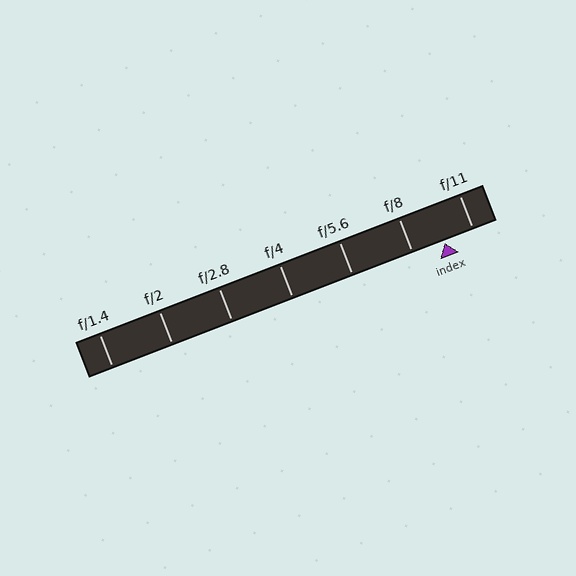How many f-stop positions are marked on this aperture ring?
There are 7 f-stop positions marked.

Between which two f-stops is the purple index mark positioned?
The index mark is between f/8 and f/11.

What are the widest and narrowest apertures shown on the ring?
The widest aperture shown is f/1.4 and the narrowest is f/11.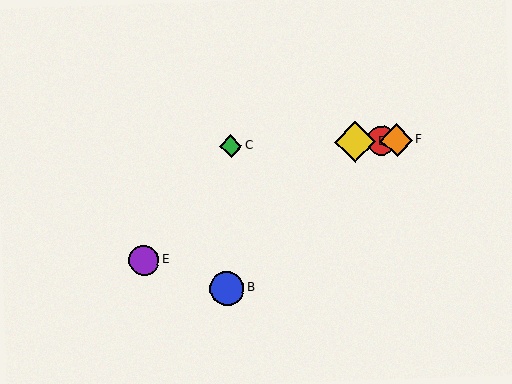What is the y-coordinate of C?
Object C is at y≈146.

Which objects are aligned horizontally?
Objects A, C, D, F are aligned horizontally.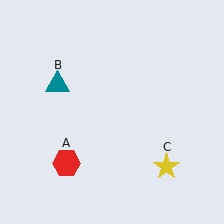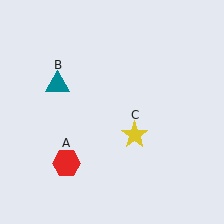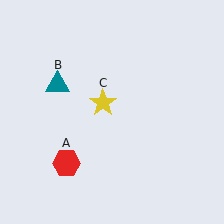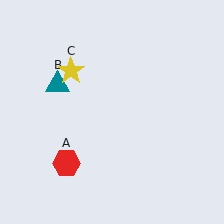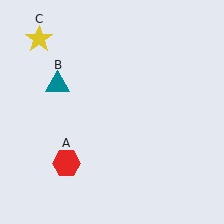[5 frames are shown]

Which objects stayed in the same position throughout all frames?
Red hexagon (object A) and teal triangle (object B) remained stationary.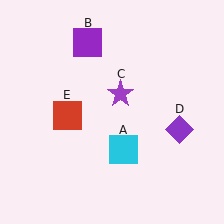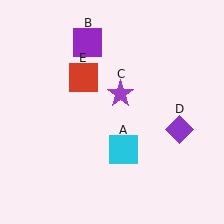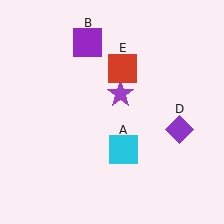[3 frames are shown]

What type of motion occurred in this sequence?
The red square (object E) rotated clockwise around the center of the scene.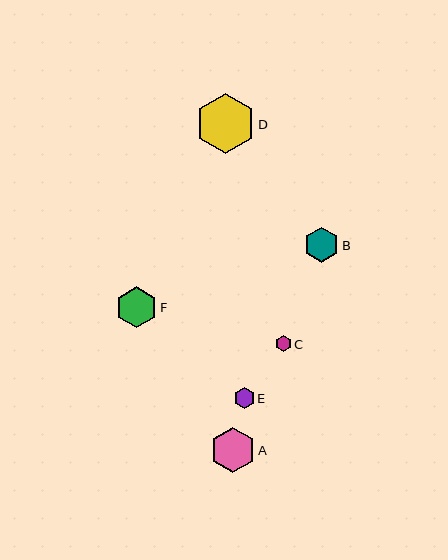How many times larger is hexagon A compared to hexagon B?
Hexagon A is approximately 1.3 times the size of hexagon B.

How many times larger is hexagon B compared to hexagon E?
Hexagon B is approximately 1.7 times the size of hexagon E.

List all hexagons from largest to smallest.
From largest to smallest: D, A, F, B, E, C.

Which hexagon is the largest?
Hexagon D is the largest with a size of approximately 60 pixels.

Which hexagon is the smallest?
Hexagon C is the smallest with a size of approximately 16 pixels.